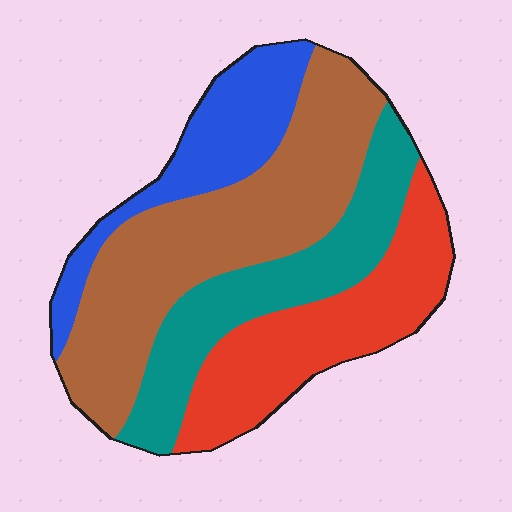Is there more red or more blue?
Red.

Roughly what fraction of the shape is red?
Red takes up less than a quarter of the shape.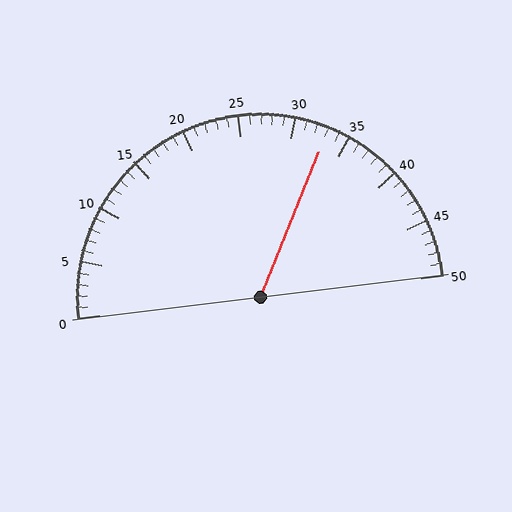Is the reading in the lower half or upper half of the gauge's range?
The reading is in the upper half of the range (0 to 50).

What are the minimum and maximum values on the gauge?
The gauge ranges from 0 to 50.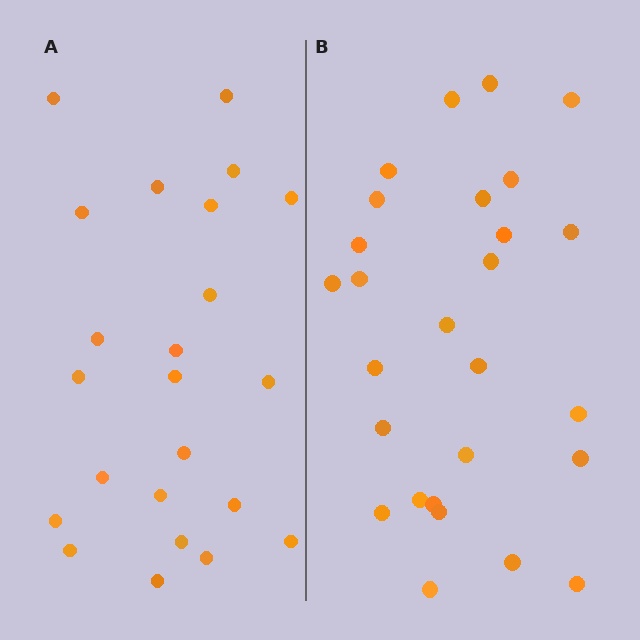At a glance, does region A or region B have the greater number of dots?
Region B (the right region) has more dots.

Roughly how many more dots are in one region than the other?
Region B has about 4 more dots than region A.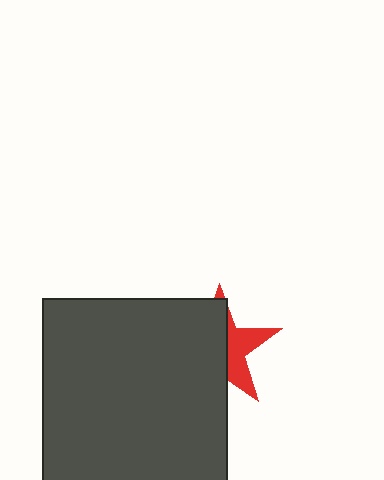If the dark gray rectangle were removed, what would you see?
You would see the complete red star.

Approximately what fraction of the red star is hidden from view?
Roughly 61% of the red star is hidden behind the dark gray rectangle.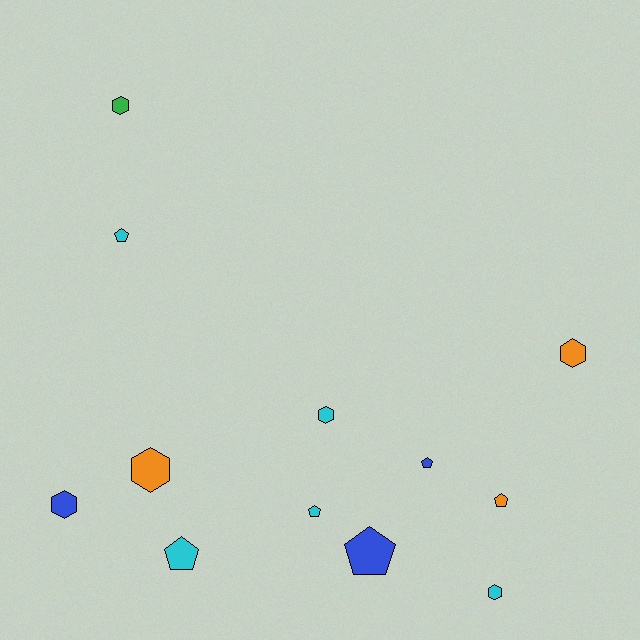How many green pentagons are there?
There are no green pentagons.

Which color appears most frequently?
Cyan, with 5 objects.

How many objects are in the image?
There are 12 objects.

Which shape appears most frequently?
Pentagon, with 6 objects.